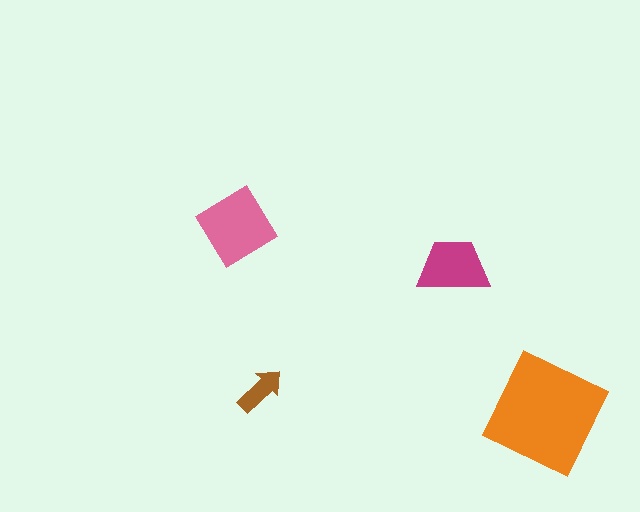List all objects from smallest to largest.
The brown arrow, the magenta trapezoid, the pink diamond, the orange square.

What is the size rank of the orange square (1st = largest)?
1st.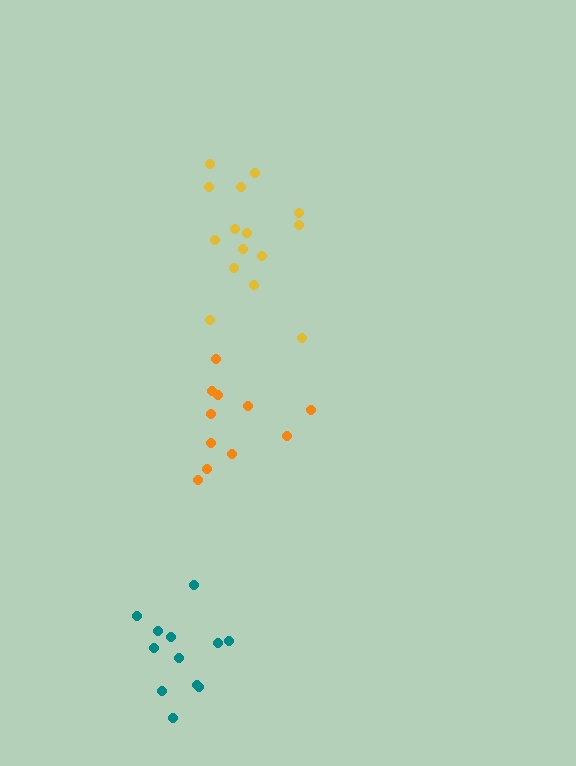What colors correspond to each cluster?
The clusters are colored: orange, yellow, teal.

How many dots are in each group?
Group 1: 11 dots, Group 2: 15 dots, Group 3: 12 dots (38 total).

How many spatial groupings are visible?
There are 3 spatial groupings.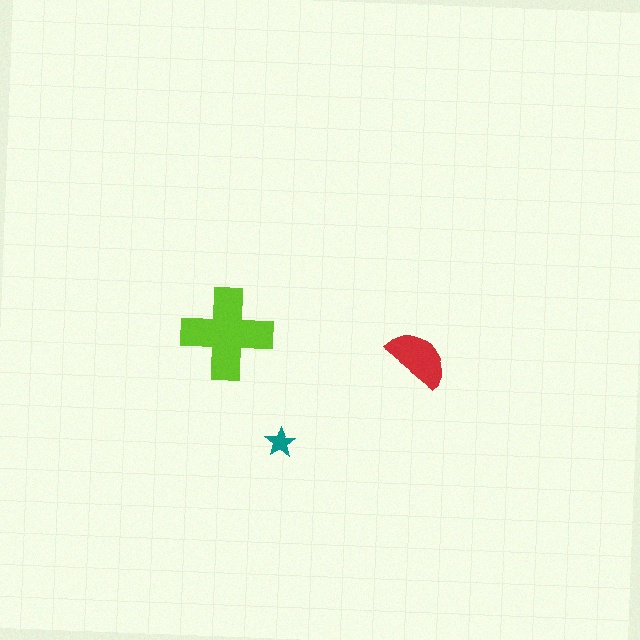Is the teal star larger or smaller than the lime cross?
Smaller.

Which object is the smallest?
The teal star.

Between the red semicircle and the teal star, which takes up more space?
The red semicircle.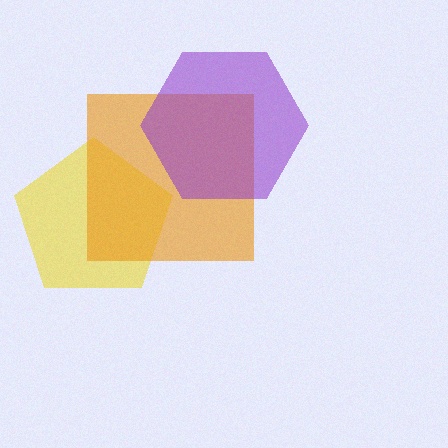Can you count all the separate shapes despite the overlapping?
Yes, there are 3 separate shapes.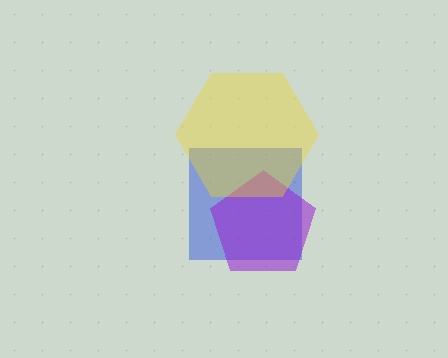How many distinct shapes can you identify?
There are 3 distinct shapes: a blue square, a purple pentagon, a yellow hexagon.